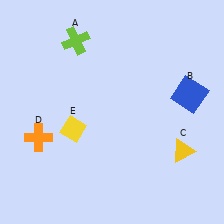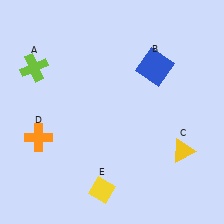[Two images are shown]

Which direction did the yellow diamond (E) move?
The yellow diamond (E) moved down.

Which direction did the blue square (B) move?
The blue square (B) moved left.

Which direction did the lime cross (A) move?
The lime cross (A) moved left.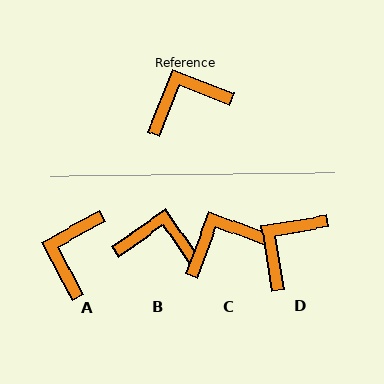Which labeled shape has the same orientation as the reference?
C.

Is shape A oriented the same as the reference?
No, it is off by about 49 degrees.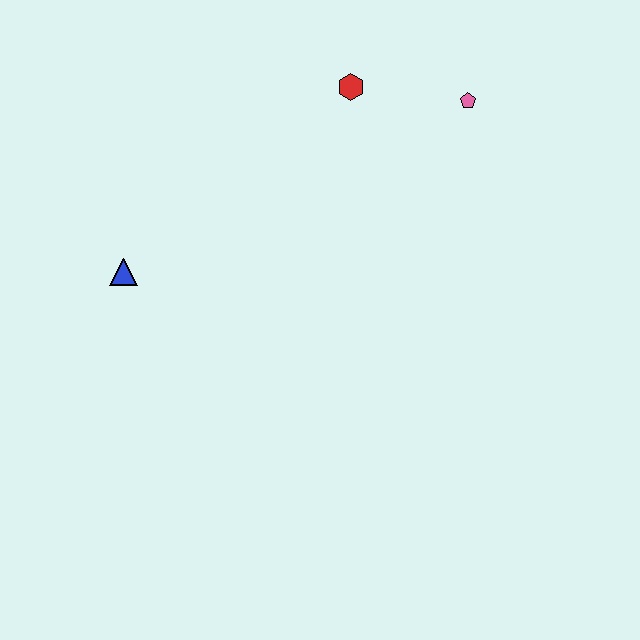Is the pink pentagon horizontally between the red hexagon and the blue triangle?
No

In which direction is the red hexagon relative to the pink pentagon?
The red hexagon is to the left of the pink pentagon.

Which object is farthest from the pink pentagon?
The blue triangle is farthest from the pink pentagon.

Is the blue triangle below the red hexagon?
Yes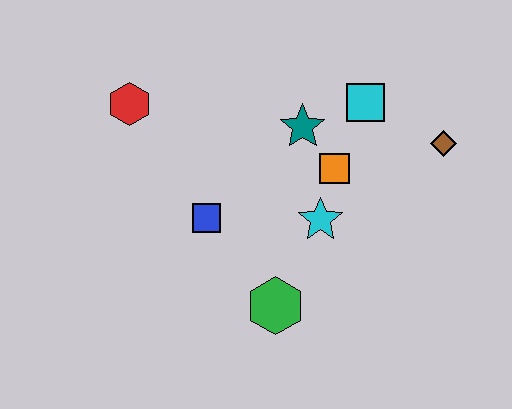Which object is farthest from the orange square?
The red hexagon is farthest from the orange square.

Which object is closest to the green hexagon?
The cyan star is closest to the green hexagon.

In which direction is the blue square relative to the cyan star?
The blue square is to the left of the cyan star.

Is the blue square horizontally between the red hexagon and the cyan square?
Yes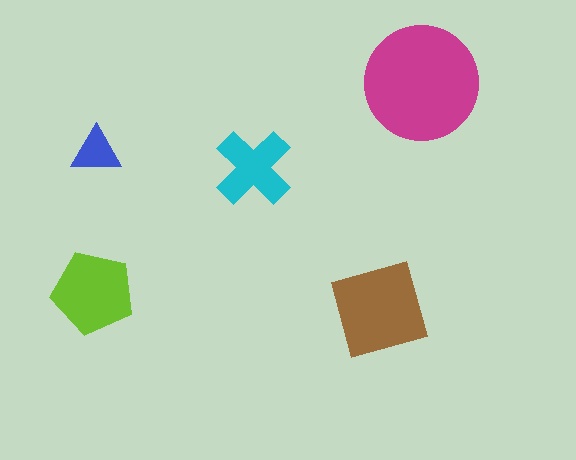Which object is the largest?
The magenta circle.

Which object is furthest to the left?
The lime pentagon is leftmost.